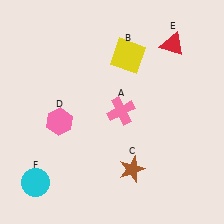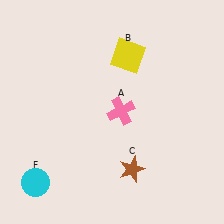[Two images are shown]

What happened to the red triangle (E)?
The red triangle (E) was removed in Image 2. It was in the top-right area of Image 1.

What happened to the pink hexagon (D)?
The pink hexagon (D) was removed in Image 2. It was in the bottom-left area of Image 1.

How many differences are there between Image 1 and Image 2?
There are 2 differences between the two images.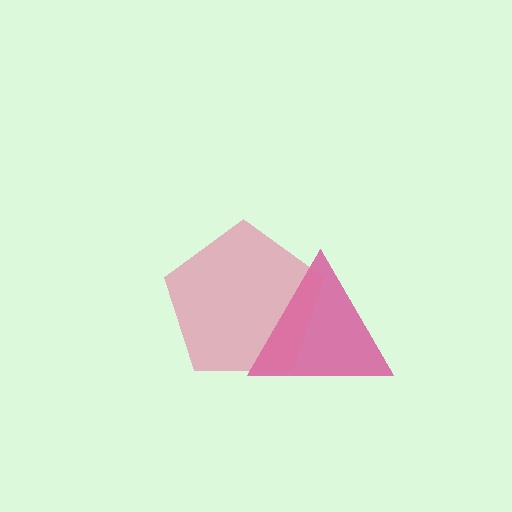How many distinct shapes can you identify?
There are 2 distinct shapes: a magenta triangle, a pink pentagon.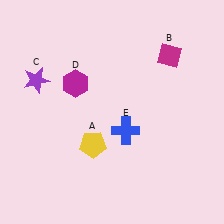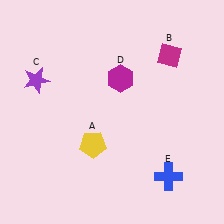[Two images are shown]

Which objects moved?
The objects that moved are: the magenta hexagon (D), the blue cross (E).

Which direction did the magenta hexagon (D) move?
The magenta hexagon (D) moved right.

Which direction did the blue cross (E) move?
The blue cross (E) moved down.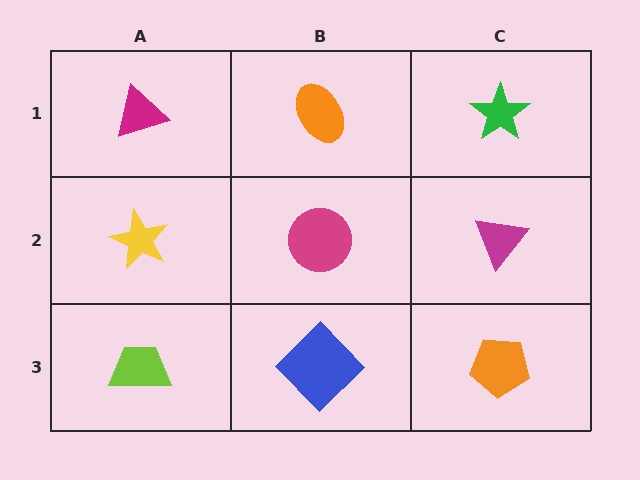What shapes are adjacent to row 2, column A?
A magenta triangle (row 1, column A), a lime trapezoid (row 3, column A), a magenta circle (row 2, column B).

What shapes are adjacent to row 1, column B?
A magenta circle (row 2, column B), a magenta triangle (row 1, column A), a green star (row 1, column C).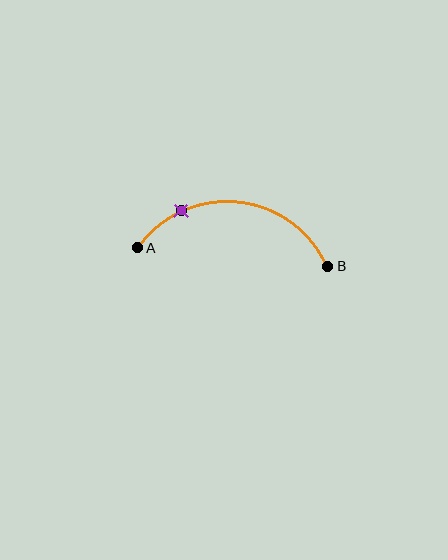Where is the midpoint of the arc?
The arc midpoint is the point on the curve farthest from the straight line joining A and B. It sits above that line.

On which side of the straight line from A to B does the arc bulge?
The arc bulges above the straight line connecting A and B.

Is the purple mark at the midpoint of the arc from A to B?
No. The purple mark lies on the arc but is closer to endpoint A. The arc midpoint would be at the point on the curve equidistant along the arc from both A and B.